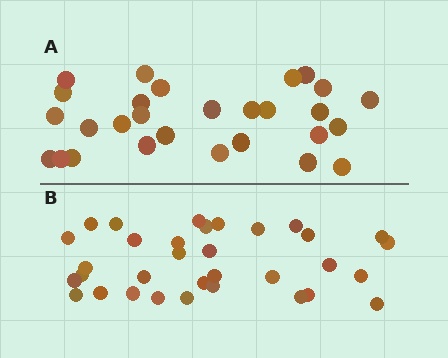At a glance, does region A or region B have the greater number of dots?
Region B (the bottom region) has more dots.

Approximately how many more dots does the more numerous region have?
Region B has about 5 more dots than region A.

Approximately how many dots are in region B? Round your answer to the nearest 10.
About 30 dots. (The exact count is 33, which rounds to 30.)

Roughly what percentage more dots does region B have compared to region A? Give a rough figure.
About 20% more.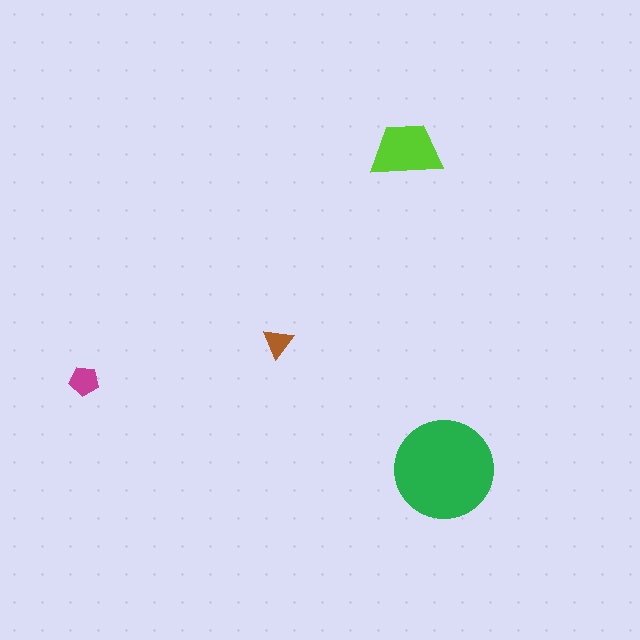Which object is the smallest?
The brown triangle.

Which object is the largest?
The green circle.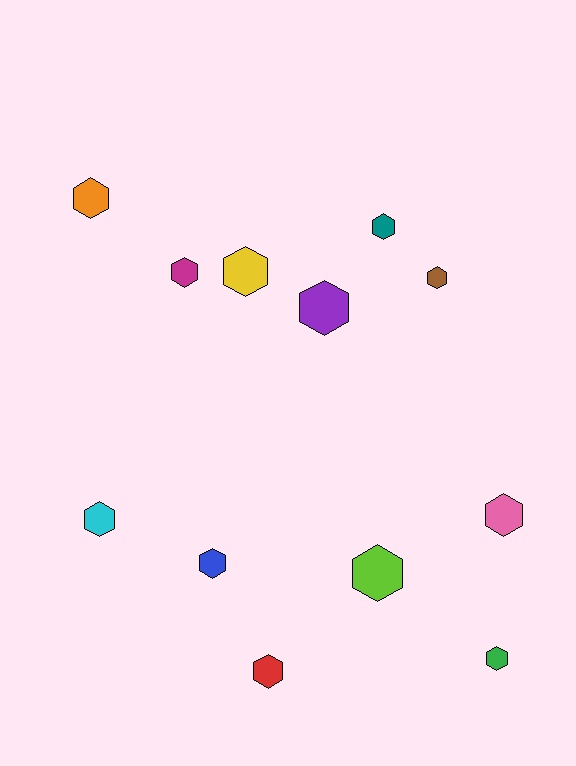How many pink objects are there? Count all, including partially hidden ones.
There is 1 pink object.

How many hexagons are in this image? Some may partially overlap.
There are 12 hexagons.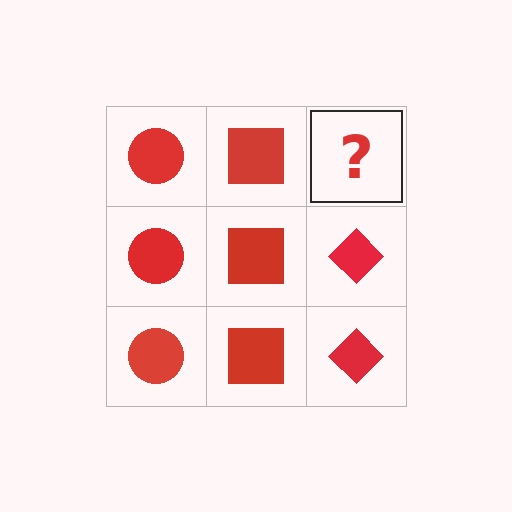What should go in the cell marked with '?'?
The missing cell should contain a red diamond.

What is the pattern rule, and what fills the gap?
The rule is that each column has a consistent shape. The gap should be filled with a red diamond.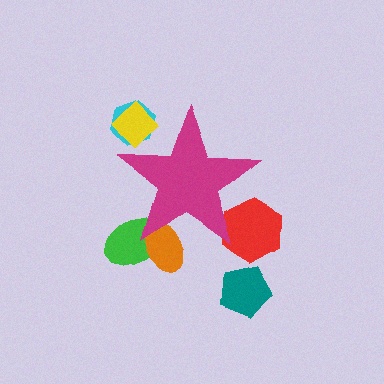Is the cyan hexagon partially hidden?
Yes, the cyan hexagon is partially hidden behind the magenta star.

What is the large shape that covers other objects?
A magenta star.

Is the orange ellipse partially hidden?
Yes, the orange ellipse is partially hidden behind the magenta star.